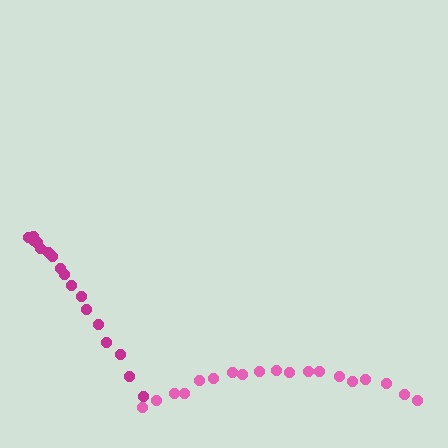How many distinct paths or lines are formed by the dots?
There are 2 distinct paths.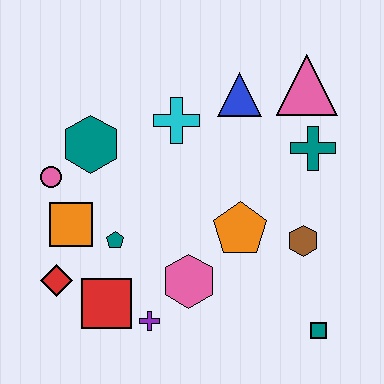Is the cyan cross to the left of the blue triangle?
Yes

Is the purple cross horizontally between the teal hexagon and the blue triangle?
Yes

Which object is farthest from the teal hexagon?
The teal square is farthest from the teal hexagon.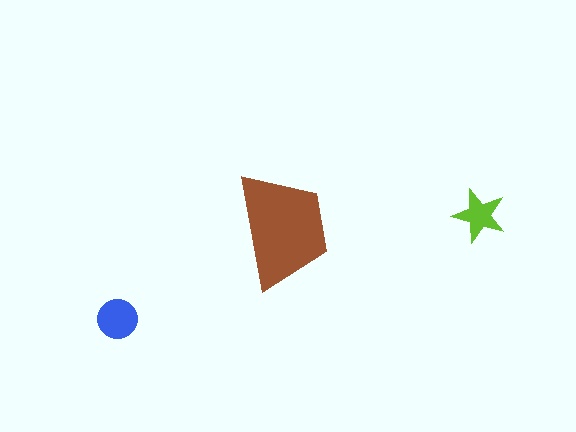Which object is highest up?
The lime star is topmost.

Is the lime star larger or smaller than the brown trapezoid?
Smaller.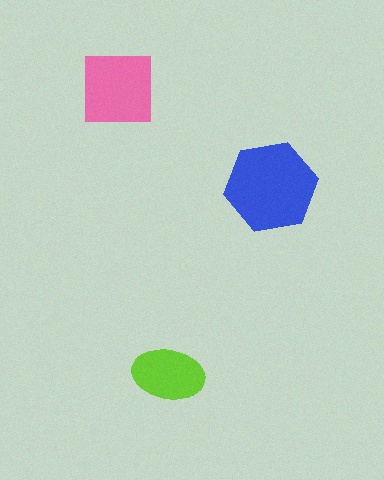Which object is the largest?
The blue hexagon.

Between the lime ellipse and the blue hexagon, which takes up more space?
The blue hexagon.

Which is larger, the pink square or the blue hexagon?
The blue hexagon.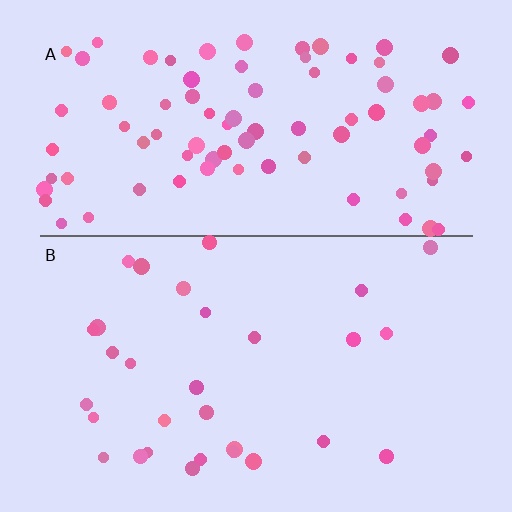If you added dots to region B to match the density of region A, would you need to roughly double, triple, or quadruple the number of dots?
Approximately triple.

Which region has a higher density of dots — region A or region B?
A (the top).